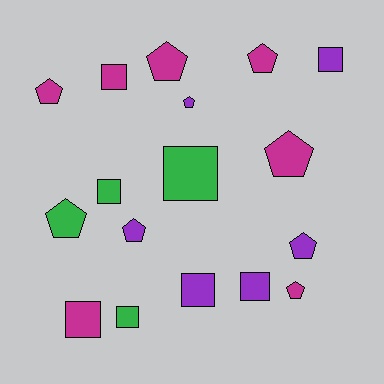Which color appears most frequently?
Magenta, with 7 objects.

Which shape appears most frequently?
Pentagon, with 9 objects.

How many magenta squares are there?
There are 2 magenta squares.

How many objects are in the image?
There are 17 objects.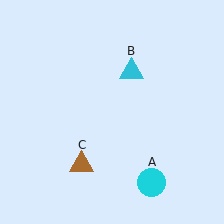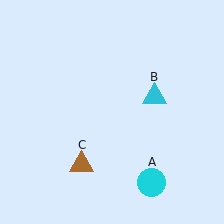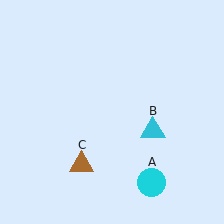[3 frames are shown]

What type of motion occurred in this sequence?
The cyan triangle (object B) rotated clockwise around the center of the scene.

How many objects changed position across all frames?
1 object changed position: cyan triangle (object B).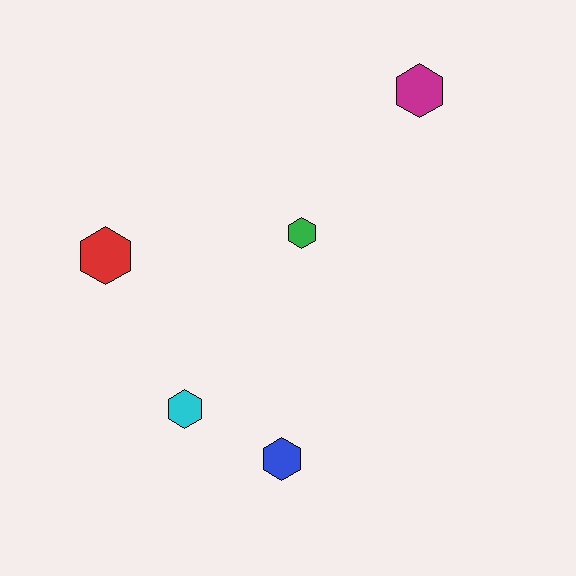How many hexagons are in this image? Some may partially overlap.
There are 5 hexagons.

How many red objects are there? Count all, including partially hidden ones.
There is 1 red object.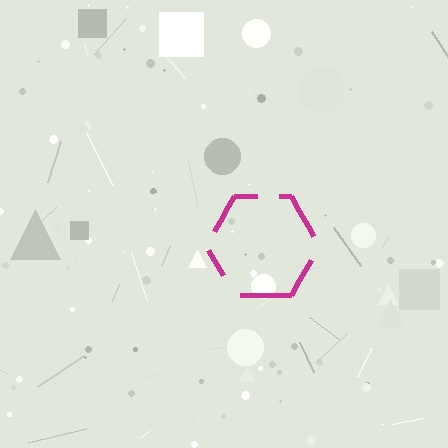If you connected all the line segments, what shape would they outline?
They would outline a hexagon.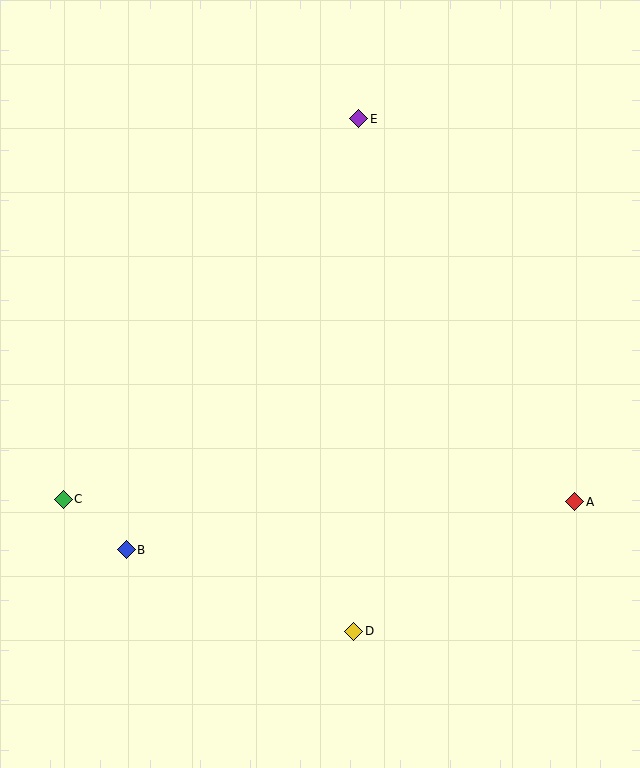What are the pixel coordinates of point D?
Point D is at (354, 631).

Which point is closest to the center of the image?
Point D at (354, 631) is closest to the center.